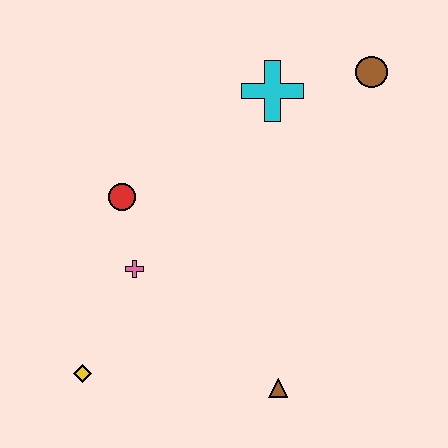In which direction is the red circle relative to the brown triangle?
The red circle is above the brown triangle.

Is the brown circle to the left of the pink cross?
No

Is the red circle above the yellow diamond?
Yes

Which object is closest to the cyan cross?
The brown circle is closest to the cyan cross.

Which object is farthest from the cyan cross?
The yellow diamond is farthest from the cyan cross.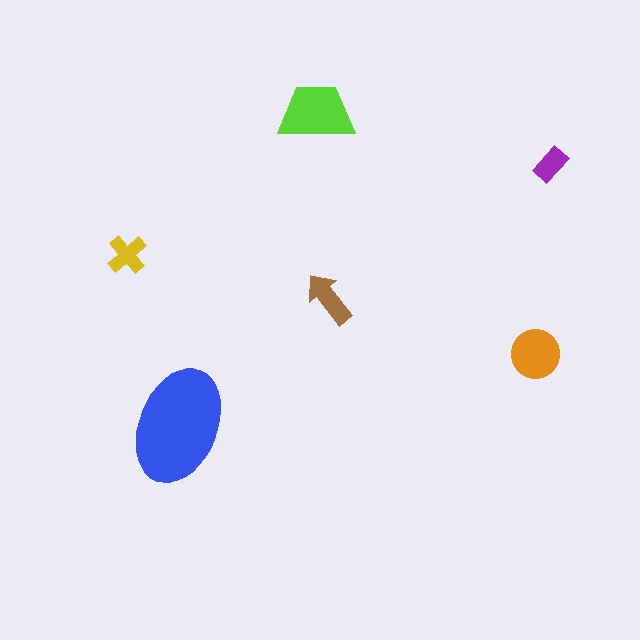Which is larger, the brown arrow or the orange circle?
The orange circle.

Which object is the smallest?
The purple rectangle.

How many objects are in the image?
There are 6 objects in the image.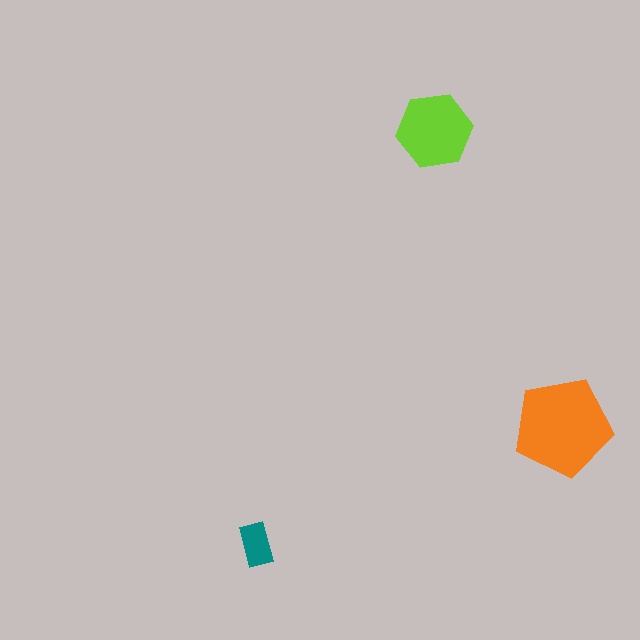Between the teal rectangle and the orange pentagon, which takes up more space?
The orange pentagon.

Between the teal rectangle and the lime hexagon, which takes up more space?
The lime hexagon.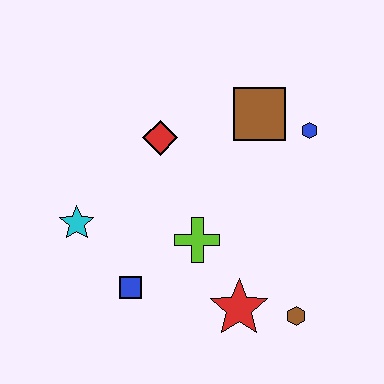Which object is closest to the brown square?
The blue hexagon is closest to the brown square.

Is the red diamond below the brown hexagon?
No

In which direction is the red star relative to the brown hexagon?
The red star is to the left of the brown hexagon.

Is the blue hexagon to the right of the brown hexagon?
Yes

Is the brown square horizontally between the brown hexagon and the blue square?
Yes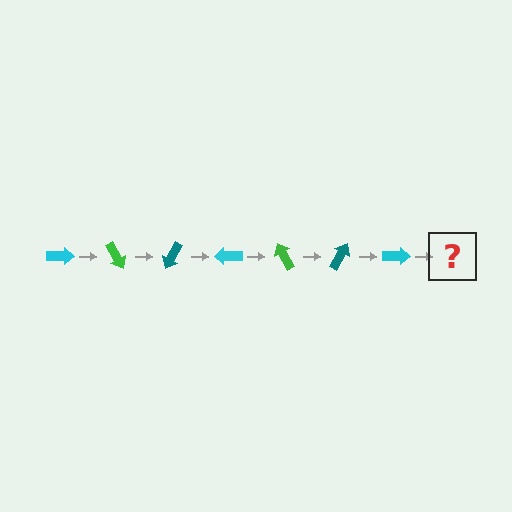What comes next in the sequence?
The next element should be a green arrow, rotated 420 degrees from the start.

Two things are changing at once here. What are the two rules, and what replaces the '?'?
The two rules are that it rotates 60 degrees each step and the color cycles through cyan, green, and teal. The '?' should be a green arrow, rotated 420 degrees from the start.